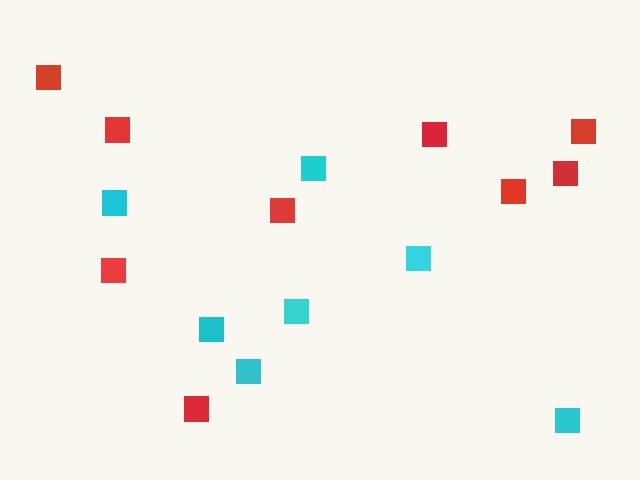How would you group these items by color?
There are 2 groups: one group of red squares (9) and one group of cyan squares (7).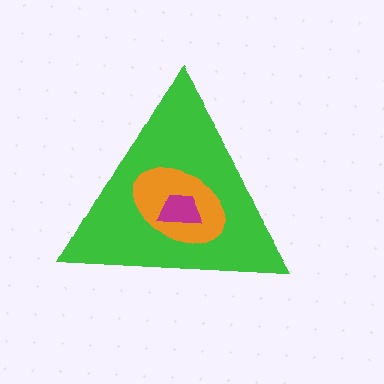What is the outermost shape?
The green triangle.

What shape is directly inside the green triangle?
The orange ellipse.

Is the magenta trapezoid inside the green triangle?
Yes.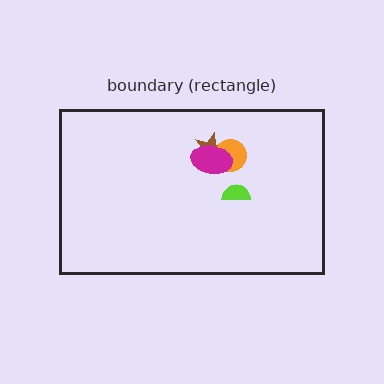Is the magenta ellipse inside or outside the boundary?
Inside.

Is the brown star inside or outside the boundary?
Inside.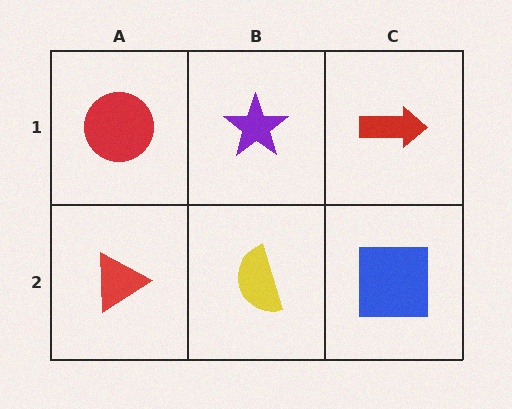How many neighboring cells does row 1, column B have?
3.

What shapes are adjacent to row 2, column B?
A purple star (row 1, column B), a red triangle (row 2, column A), a blue square (row 2, column C).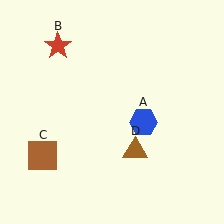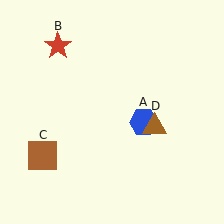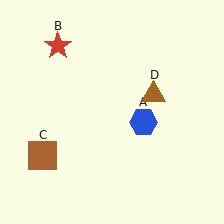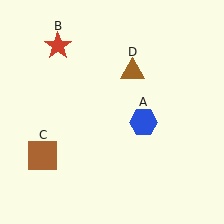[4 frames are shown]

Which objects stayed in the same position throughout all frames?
Blue hexagon (object A) and red star (object B) and brown square (object C) remained stationary.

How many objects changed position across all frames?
1 object changed position: brown triangle (object D).